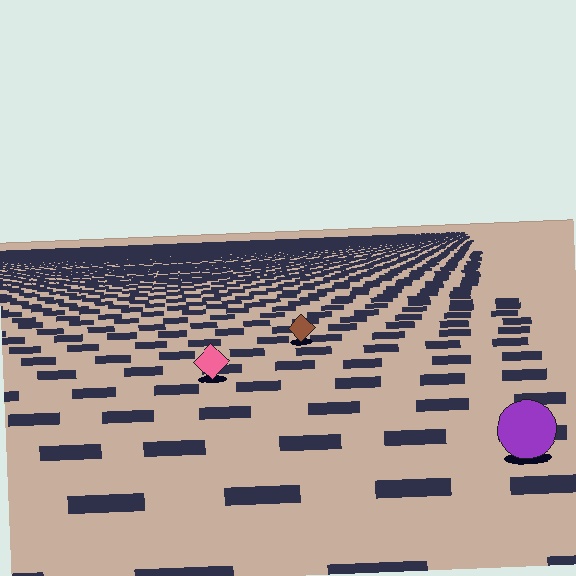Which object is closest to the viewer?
The purple circle is closest. The texture marks near it are larger and more spread out.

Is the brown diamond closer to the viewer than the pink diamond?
No. The pink diamond is closer — you can tell from the texture gradient: the ground texture is coarser near it.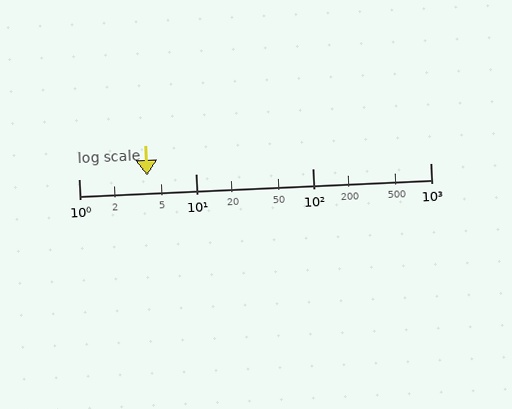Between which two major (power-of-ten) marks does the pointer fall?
The pointer is between 1 and 10.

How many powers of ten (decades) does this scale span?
The scale spans 3 decades, from 1 to 1000.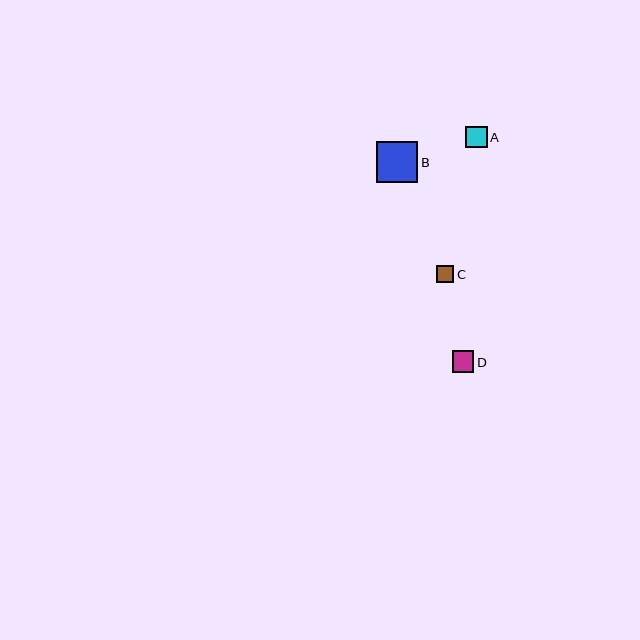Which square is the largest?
Square B is the largest with a size of approximately 41 pixels.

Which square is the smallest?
Square C is the smallest with a size of approximately 17 pixels.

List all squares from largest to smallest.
From largest to smallest: B, D, A, C.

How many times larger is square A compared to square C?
Square A is approximately 1.3 times the size of square C.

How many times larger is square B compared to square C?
Square B is approximately 2.4 times the size of square C.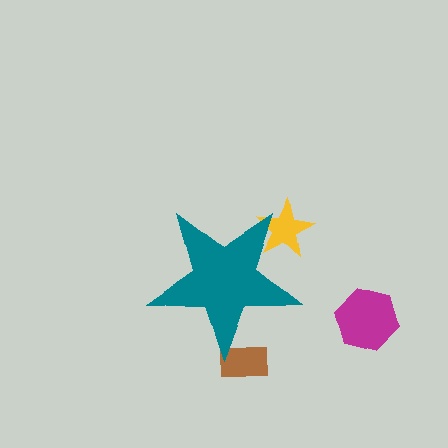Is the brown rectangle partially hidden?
Yes, the brown rectangle is partially hidden behind the teal star.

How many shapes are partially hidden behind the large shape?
2 shapes are partially hidden.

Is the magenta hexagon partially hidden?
No, the magenta hexagon is fully visible.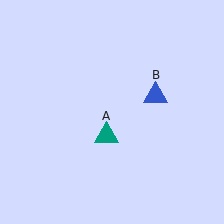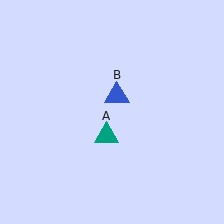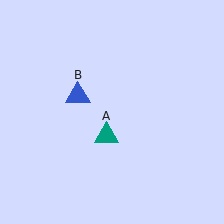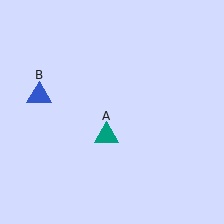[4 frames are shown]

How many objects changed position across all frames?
1 object changed position: blue triangle (object B).